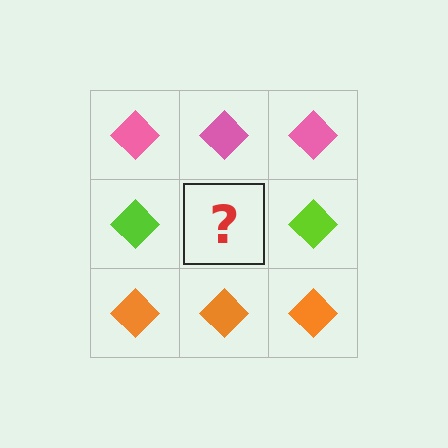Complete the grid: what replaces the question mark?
The question mark should be replaced with a lime diamond.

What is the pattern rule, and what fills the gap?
The rule is that each row has a consistent color. The gap should be filled with a lime diamond.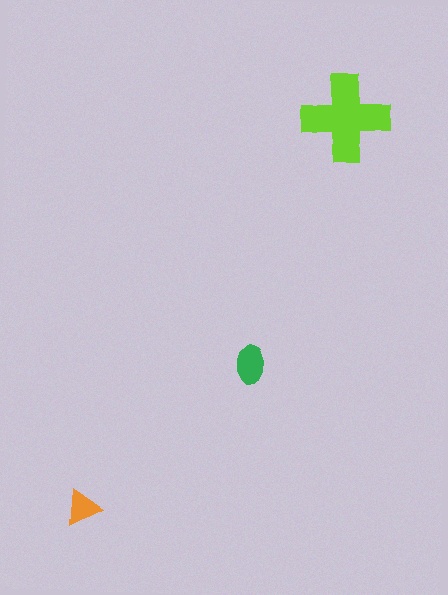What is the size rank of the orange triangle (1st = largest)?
3rd.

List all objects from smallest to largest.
The orange triangle, the green ellipse, the lime cross.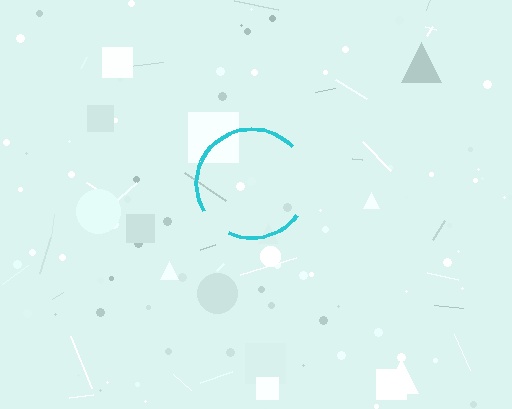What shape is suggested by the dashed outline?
The dashed outline suggests a circle.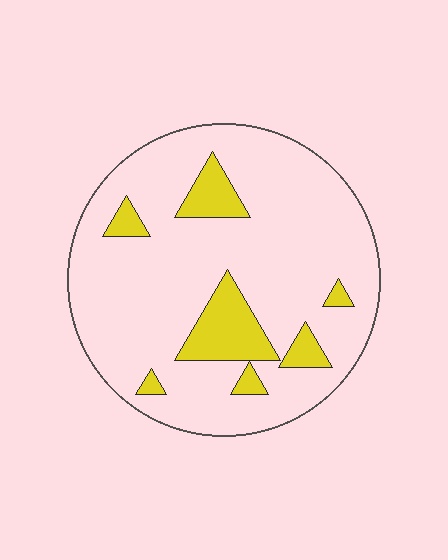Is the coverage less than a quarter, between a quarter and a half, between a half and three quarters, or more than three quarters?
Less than a quarter.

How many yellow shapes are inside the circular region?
7.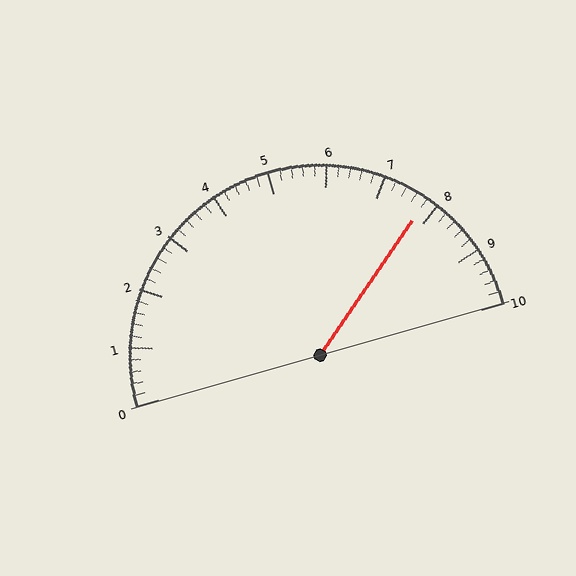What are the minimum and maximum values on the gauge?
The gauge ranges from 0 to 10.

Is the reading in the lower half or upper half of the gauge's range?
The reading is in the upper half of the range (0 to 10).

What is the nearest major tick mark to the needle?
The nearest major tick mark is 8.